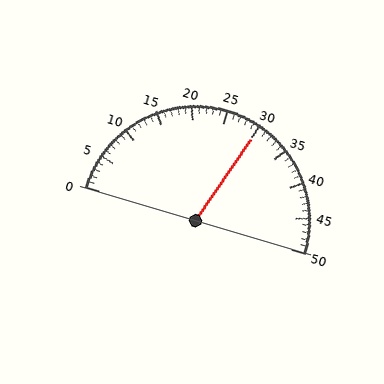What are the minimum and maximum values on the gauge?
The gauge ranges from 0 to 50.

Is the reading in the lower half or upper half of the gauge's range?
The reading is in the upper half of the range (0 to 50).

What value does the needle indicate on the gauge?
The needle indicates approximately 30.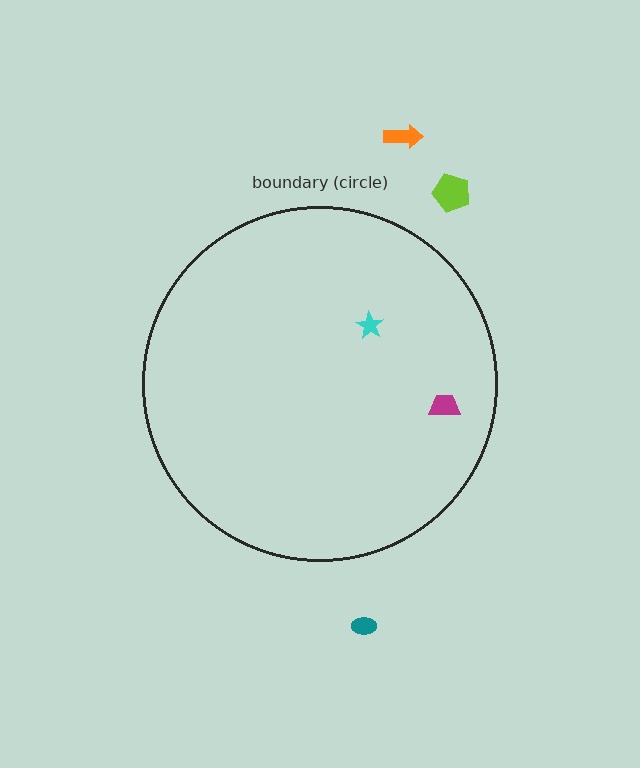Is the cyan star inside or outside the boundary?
Inside.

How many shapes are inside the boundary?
2 inside, 3 outside.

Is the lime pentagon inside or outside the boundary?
Outside.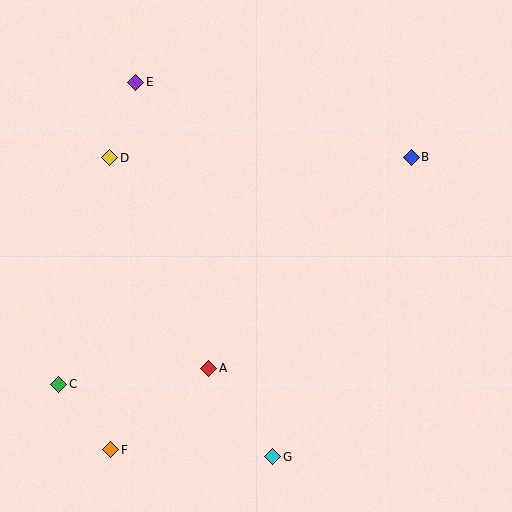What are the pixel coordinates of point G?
Point G is at (273, 457).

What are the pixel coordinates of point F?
Point F is at (111, 450).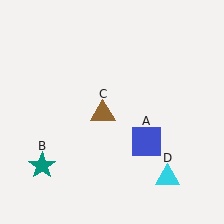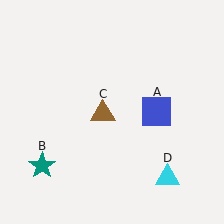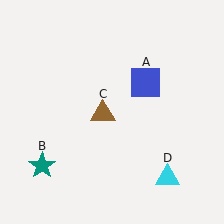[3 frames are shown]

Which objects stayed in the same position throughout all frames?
Teal star (object B) and brown triangle (object C) and cyan triangle (object D) remained stationary.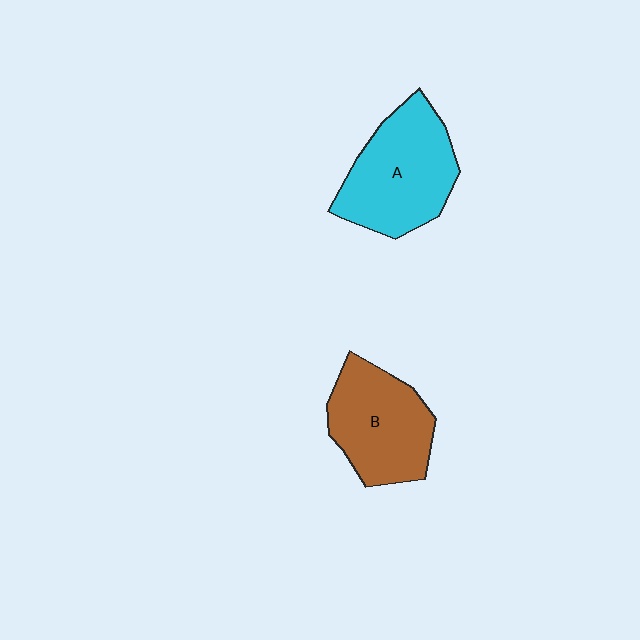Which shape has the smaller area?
Shape B (brown).